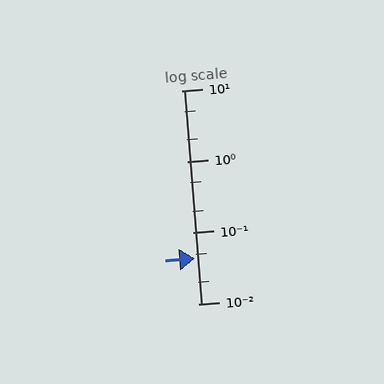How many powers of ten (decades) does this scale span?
The scale spans 3 decades, from 0.01 to 10.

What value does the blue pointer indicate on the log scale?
The pointer indicates approximately 0.044.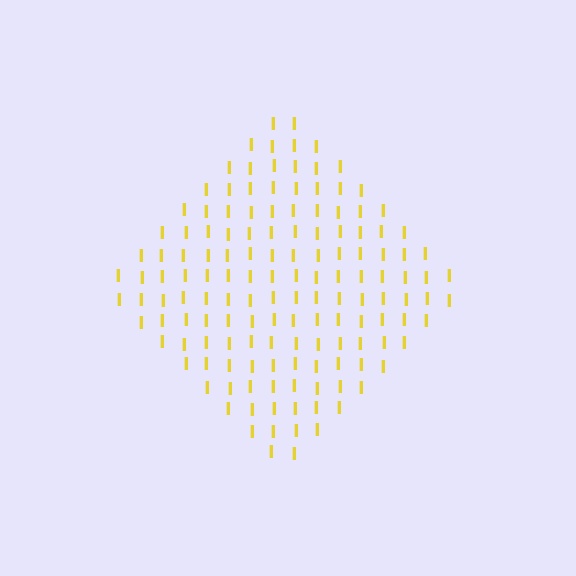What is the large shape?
The large shape is a diamond.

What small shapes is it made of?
It is made of small letter I's.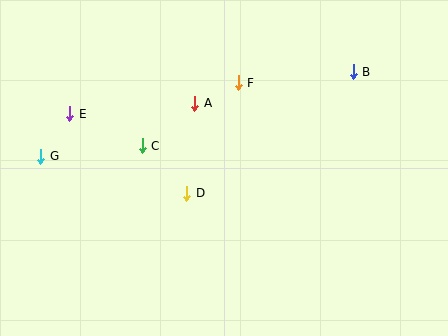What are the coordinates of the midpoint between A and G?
The midpoint between A and G is at (118, 130).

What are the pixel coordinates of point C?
Point C is at (142, 146).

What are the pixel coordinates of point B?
Point B is at (353, 72).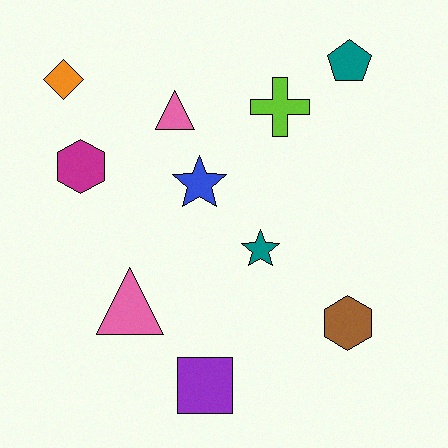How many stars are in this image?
There are 2 stars.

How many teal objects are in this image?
There are 2 teal objects.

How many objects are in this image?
There are 10 objects.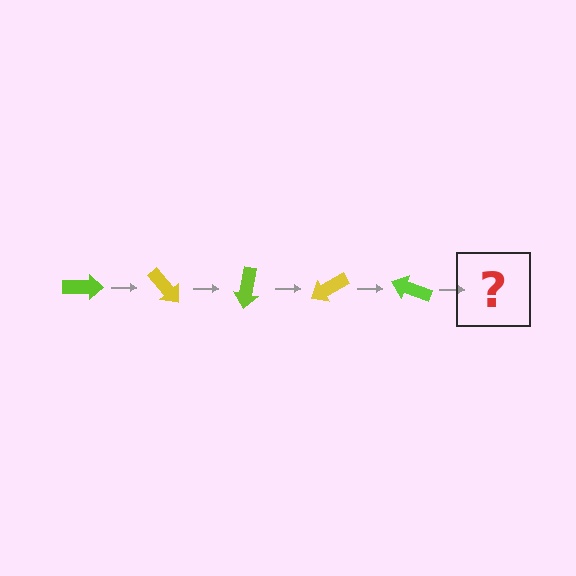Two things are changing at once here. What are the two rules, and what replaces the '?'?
The two rules are that it rotates 50 degrees each step and the color cycles through lime and yellow. The '?' should be a yellow arrow, rotated 250 degrees from the start.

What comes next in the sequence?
The next element should be a yellow arrow, rotated 250 degrees from the start.